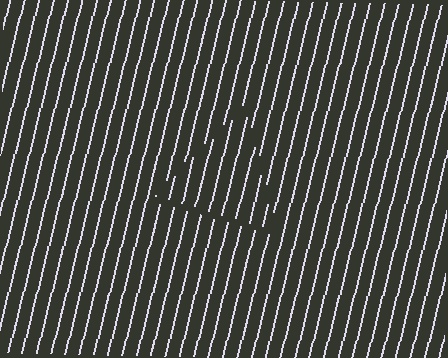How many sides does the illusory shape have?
3 sides — the line-ends trace a triangle.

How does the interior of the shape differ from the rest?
The interior of the shape contains the same grating, shifted by half a period — the contour is defined by the phase discontinuity where line-ends from the inner and outer gratings abut.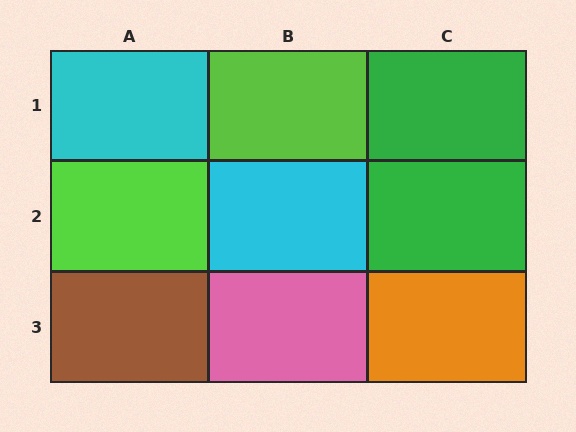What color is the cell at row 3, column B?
Pink.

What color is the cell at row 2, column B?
Cyan.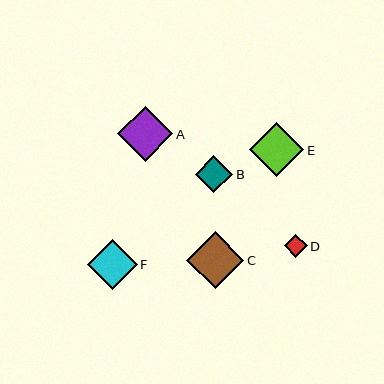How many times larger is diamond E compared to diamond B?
Diamond E is approximately 1.4 times the size of diamond B.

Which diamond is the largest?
Diamond C is the largest with a size of approximately 57 pixels.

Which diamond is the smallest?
Diamond D is the smallest with a size of approximately 23 pixels.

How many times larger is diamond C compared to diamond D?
Diamond C is approximately 2.4 times the size of diamond D.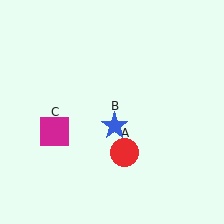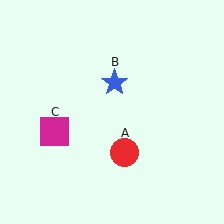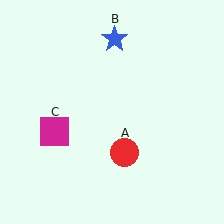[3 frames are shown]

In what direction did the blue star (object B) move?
The blue star (object B) moved up.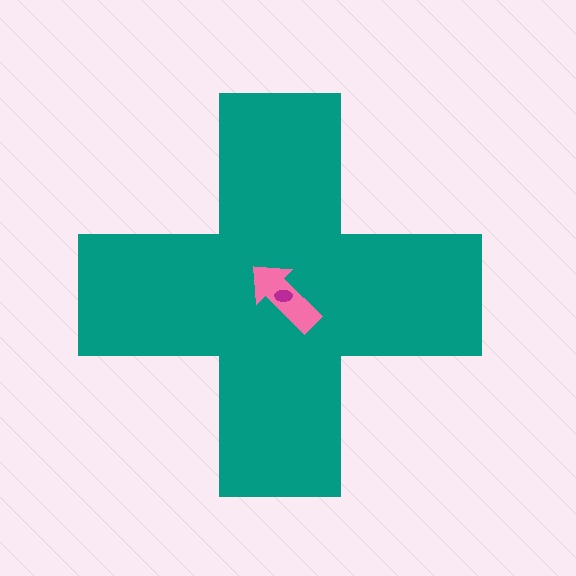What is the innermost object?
The magenta ellipse.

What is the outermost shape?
The teal cross.